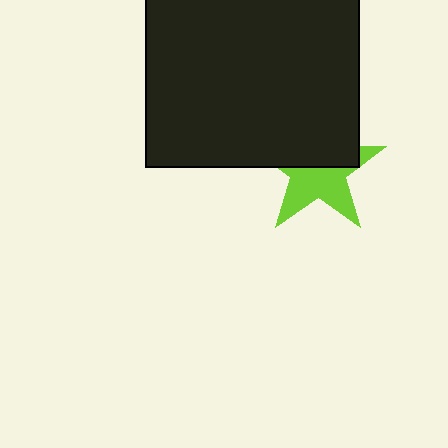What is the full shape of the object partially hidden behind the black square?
The partially hidden object is a lime star.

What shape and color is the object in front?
The object in front is a black square.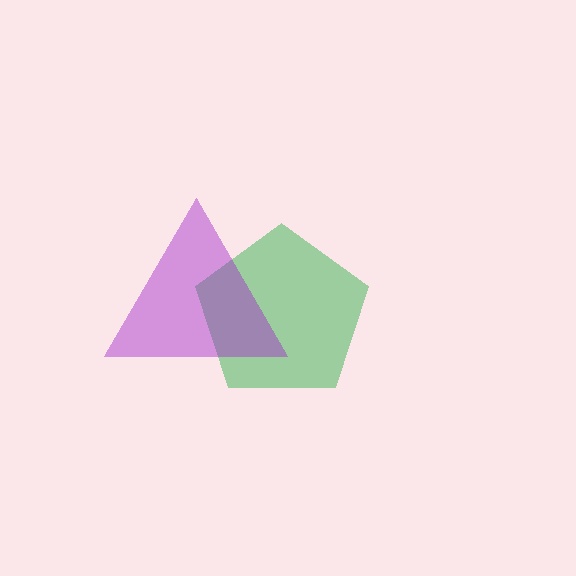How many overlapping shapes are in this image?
There are 2 overlapping shapes in the image.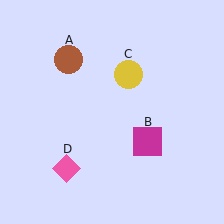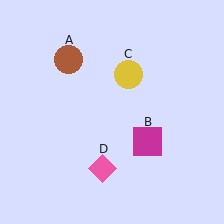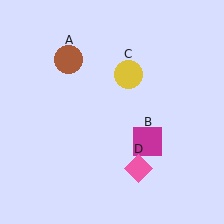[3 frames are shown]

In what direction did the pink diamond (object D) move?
The pink diamond (object D) moved right.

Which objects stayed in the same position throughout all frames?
Brown circle (object A) and magenta square (object B) and yellow circle (object C) remained stationary.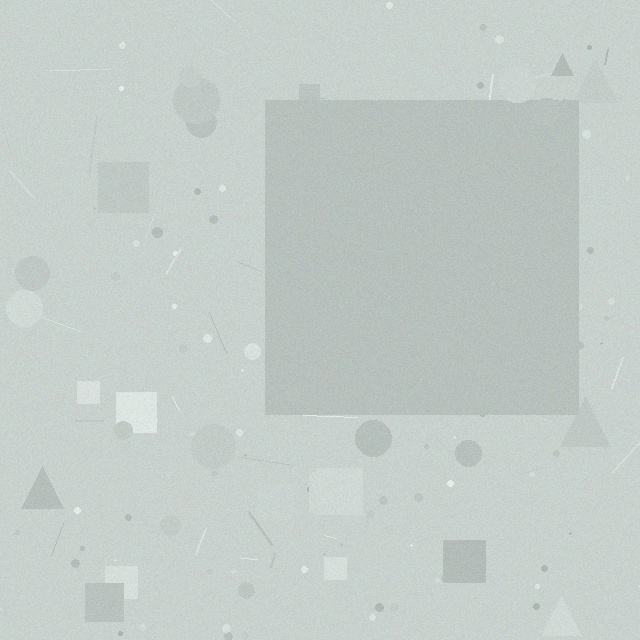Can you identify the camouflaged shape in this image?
The camouflaged shape is a square.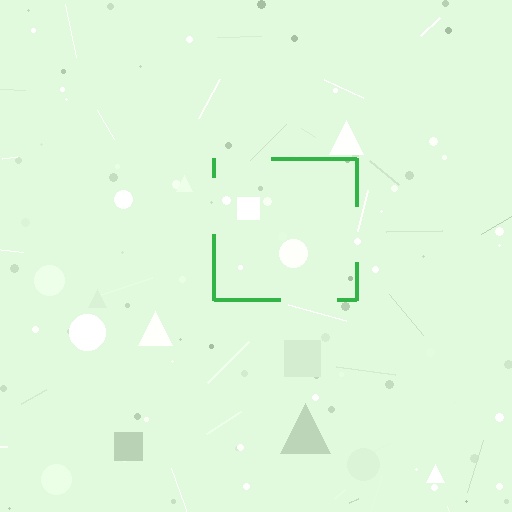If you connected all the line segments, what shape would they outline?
They would outline a square.